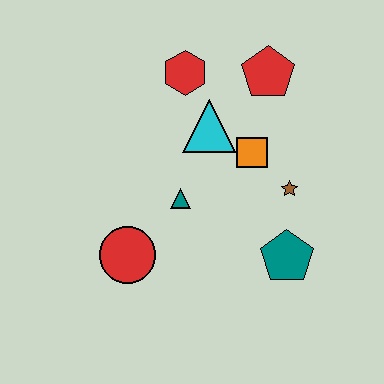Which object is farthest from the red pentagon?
The red circle is farthest from the red pentagon.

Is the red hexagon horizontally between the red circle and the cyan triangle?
Yes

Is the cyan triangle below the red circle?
No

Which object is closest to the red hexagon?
The cyan triangle is closest to the red hexagon.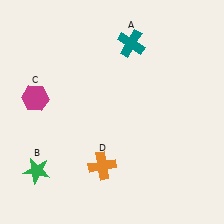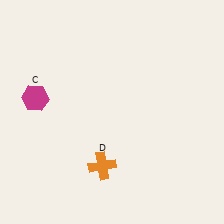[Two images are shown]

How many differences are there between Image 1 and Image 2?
There are 2 differences between the two images.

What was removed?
The green star (B), the teal cross (A) were removed in Image 2.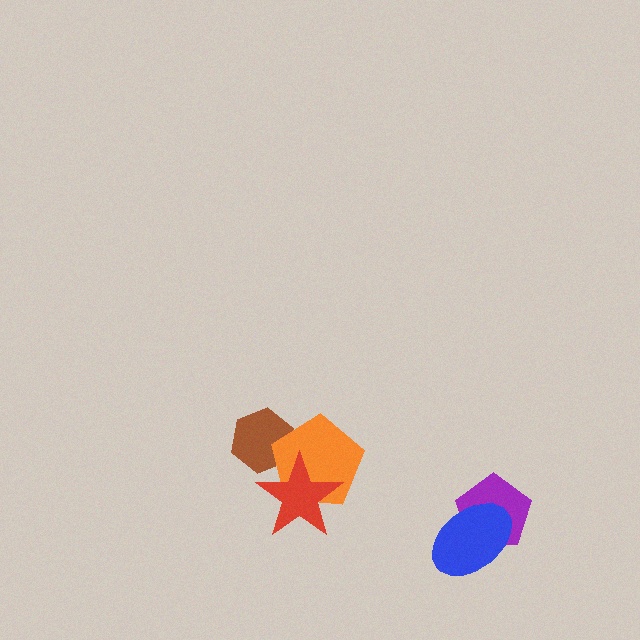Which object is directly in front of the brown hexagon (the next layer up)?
The orange pentagon is directly in front of the brown hexagon.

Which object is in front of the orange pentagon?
The red star is in front of the orange pentagon.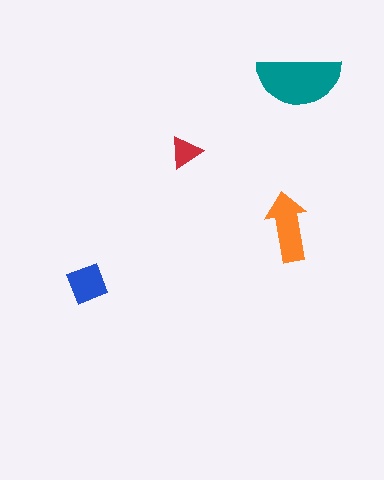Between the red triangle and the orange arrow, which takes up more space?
The orange arrow.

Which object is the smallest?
The red triangle.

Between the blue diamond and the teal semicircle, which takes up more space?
The teal semicircle.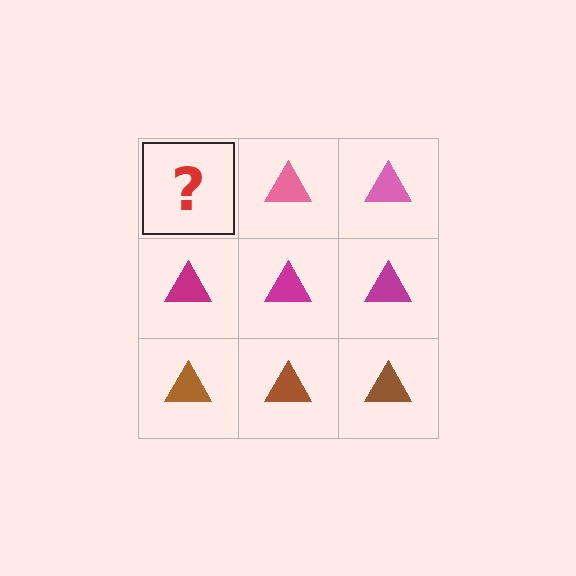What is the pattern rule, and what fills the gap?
The rule is that each row has a consistent color. The gap should be filled with a pink triangle.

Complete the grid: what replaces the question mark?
The question mark should be replaced with a pink triangle.